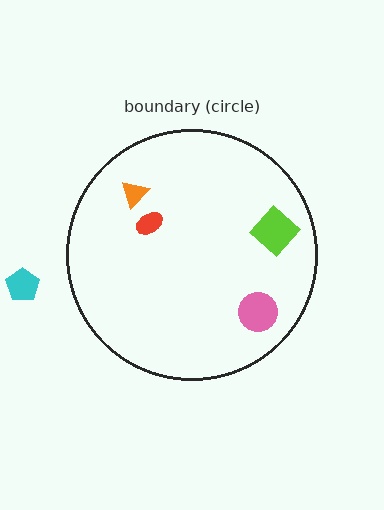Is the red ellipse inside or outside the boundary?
Inside.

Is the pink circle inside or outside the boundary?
Inside.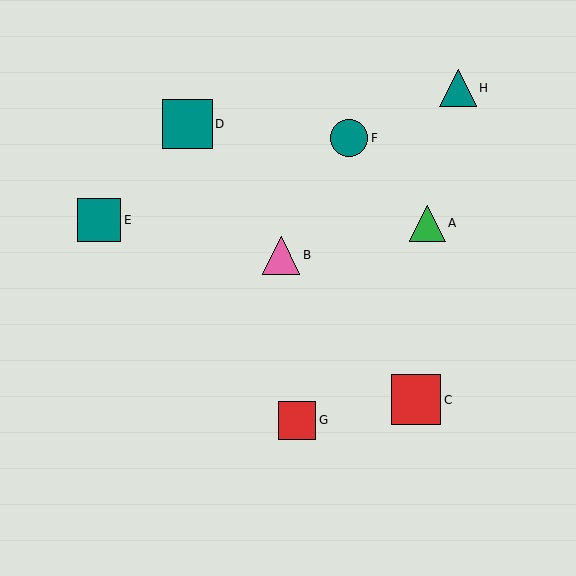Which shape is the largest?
The red square (labeled C) is the largest.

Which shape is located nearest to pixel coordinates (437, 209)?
The green triangle (labeled A) at (427, 223) is nearest to that location.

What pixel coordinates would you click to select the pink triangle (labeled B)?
Click at (281, 255) to select the pink triangle B.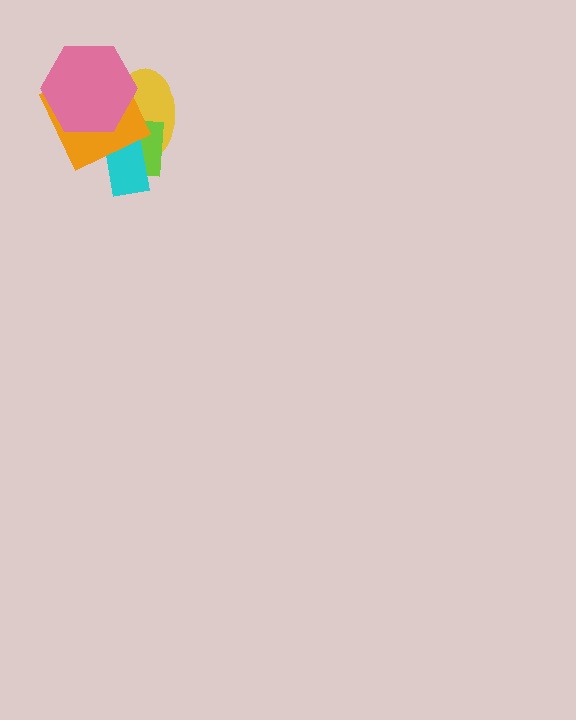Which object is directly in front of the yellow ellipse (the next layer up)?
The lime rectangle is directly in front of the yellow ellipse.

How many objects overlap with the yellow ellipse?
4 objects overlap with the yellow ellipse.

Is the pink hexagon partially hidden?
No, no other shape covers it.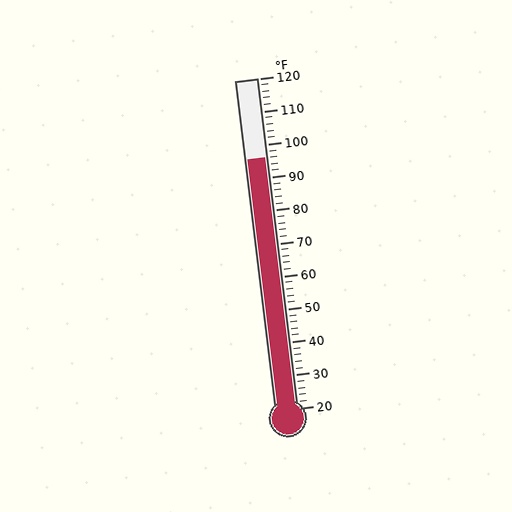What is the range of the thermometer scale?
The thermometer scale ranges from 20°F to 120°F.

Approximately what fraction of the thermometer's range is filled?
The thermometer is filled to approximately 75% of its range.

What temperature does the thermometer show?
The thermometer shows approximately 96°F.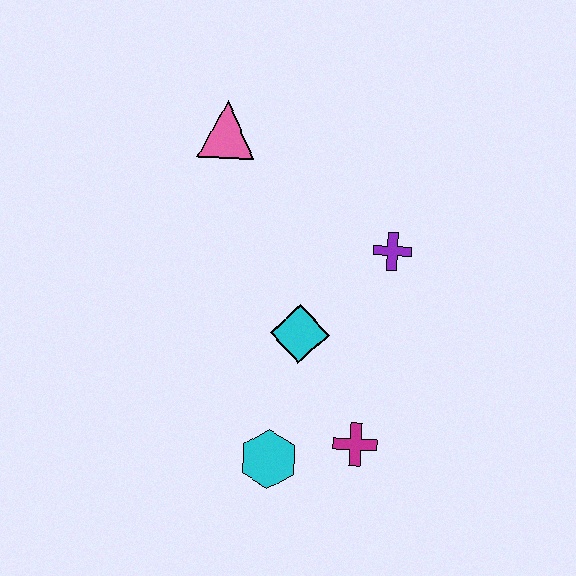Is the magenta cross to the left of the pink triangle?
No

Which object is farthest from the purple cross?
The cyan hexagon is farthest from the purple cross.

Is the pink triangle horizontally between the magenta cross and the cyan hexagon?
No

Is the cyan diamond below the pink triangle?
Yes